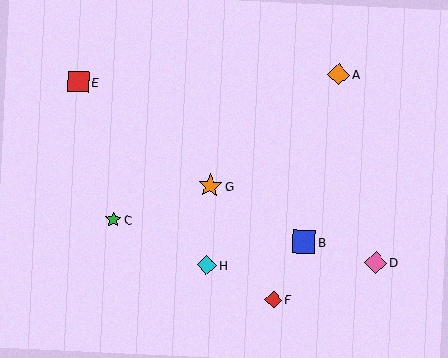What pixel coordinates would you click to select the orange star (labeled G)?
Click at (210, 186) to select the orange star G.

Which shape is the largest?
The orange star (labeled G) is the largest.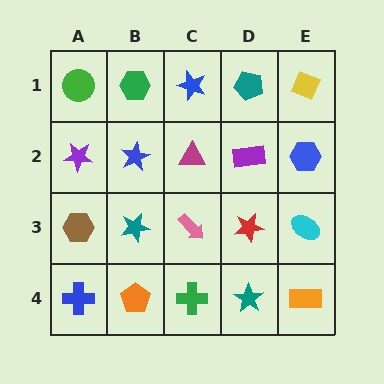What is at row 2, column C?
A magenta triangle.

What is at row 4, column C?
A green cross.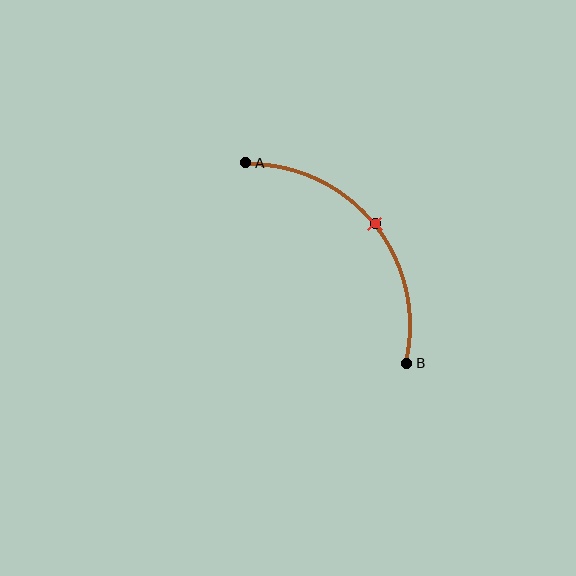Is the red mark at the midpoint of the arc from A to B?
Yes. The red mark lies on the arc at equal arc-length from both A and B — it is the arc midpoint.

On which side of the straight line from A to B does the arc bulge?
The arc bulges above and to the right of the straight line connecting A and B.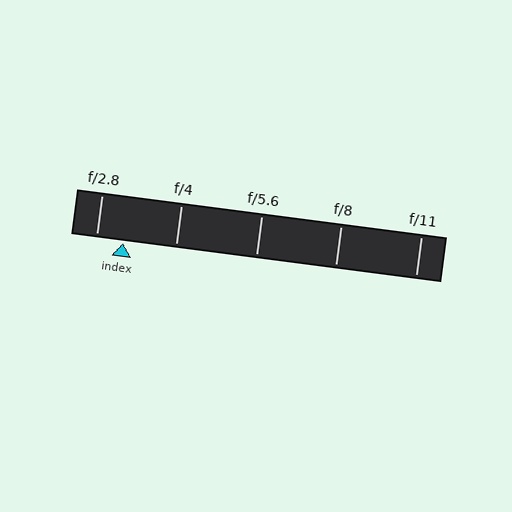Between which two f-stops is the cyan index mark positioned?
The index mark is between f/2.8 and f/4.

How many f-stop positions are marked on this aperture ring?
There are 5 f-stop positions marked.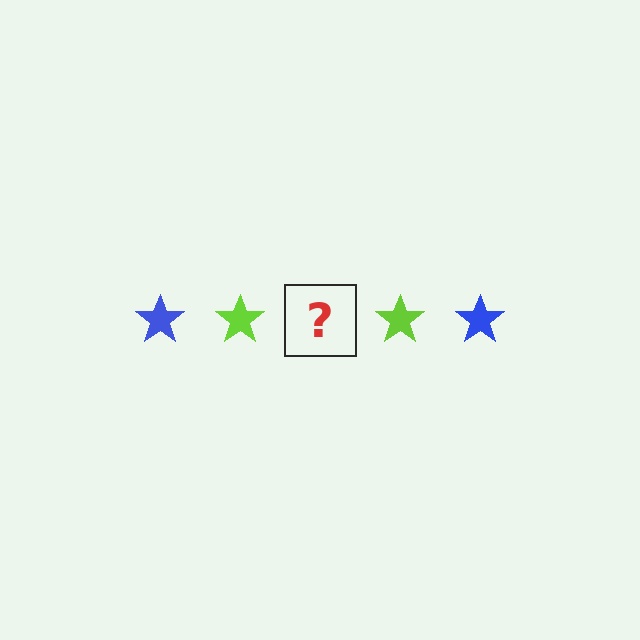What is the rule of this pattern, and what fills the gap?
The rule is that the pattern cycles through blue, lime stars. The gap should be filled with a blue star.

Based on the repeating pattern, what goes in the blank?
The blank should be a blue star.